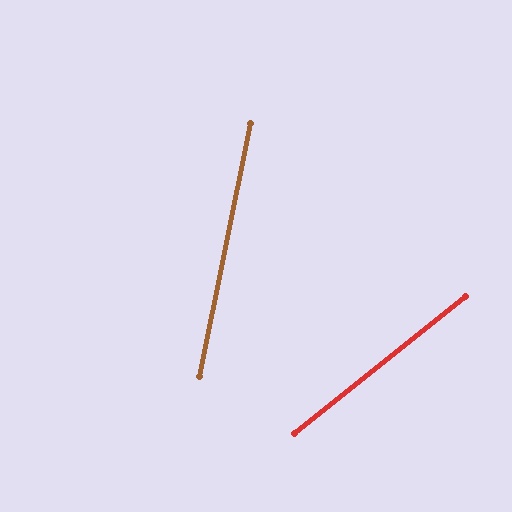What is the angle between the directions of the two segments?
Approximately 40 degrees.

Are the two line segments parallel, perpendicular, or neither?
Neither parallel nor perpendicular — they differ by about 40°.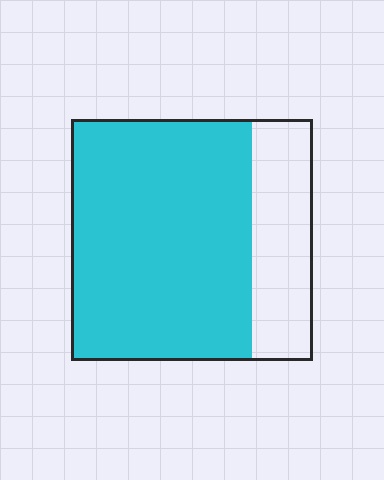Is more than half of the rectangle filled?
Yes.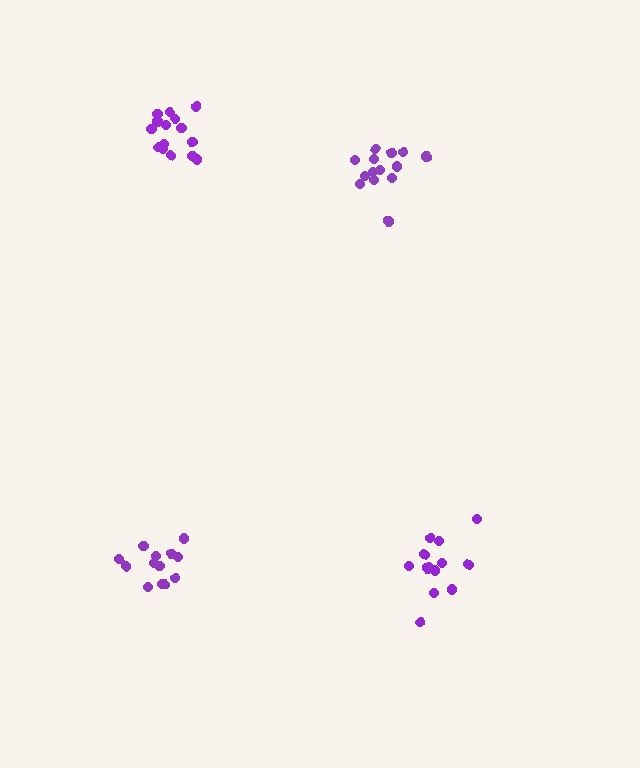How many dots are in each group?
Group 1: 13 dots, Group 2: 15 dots, Group 3: 13 dots, Group 4: 14 dots (55 total).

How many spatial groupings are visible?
There are 4 spatial groupings.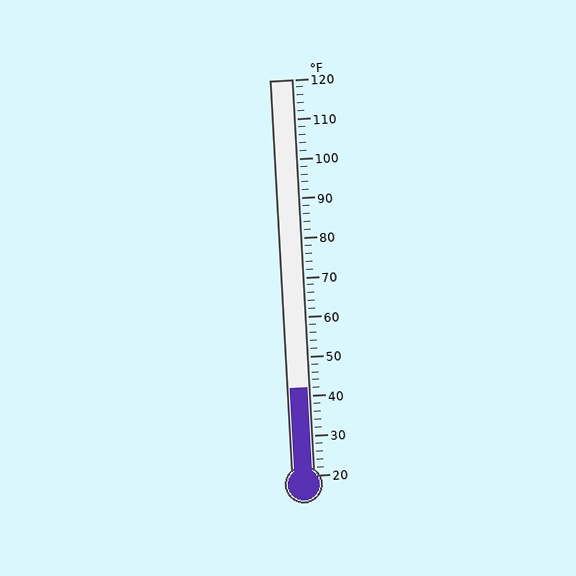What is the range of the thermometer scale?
The thermometer scale ranges from 20°F to 120°F.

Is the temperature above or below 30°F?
The temperature is above 30°F.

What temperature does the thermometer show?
The thermometer shows approximately 42°F.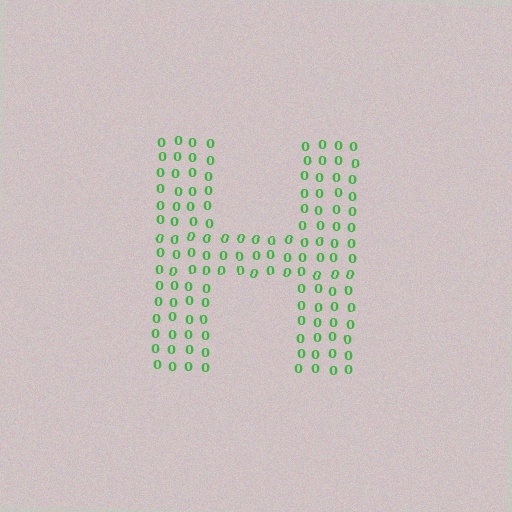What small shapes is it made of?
It is made of small digit 0's.